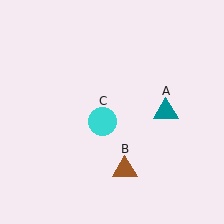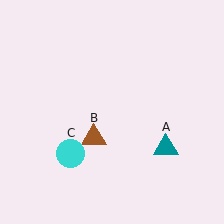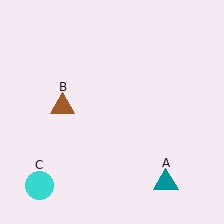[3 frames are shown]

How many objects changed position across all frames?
3 objects changed position: teal triangle (object A), brown triangle (object B), cyan circle (object C).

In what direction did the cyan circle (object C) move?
The cyan circle (object C) moved down and to the left.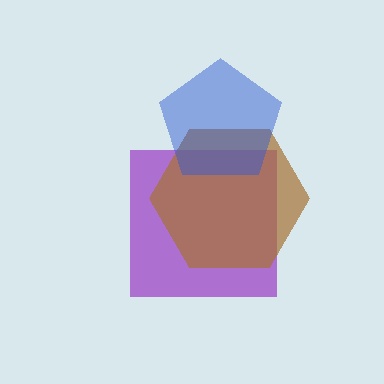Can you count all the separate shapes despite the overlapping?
Yes, there are 3 separate shapes.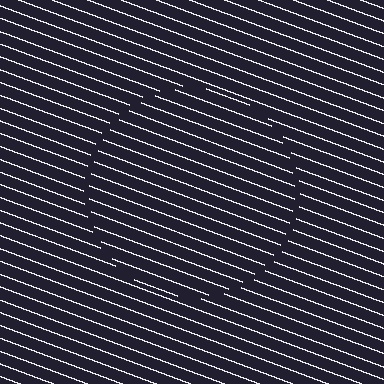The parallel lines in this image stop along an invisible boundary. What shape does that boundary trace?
An illusory circle. The interior of the shape contains the same grating, shifted by half a period — the contour is defined by the phase discontinuity where line-ends from the inner and outer gratings abut.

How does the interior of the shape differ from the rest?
The interior of the shape contains the same grating, shifted by half a period — the contour is defined by the phase discontinuity where line-ends from the inner and outer gratings abut.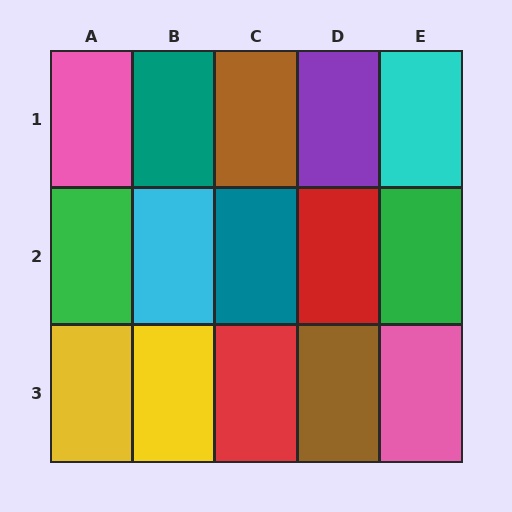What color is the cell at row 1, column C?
Brown.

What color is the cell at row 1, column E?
Cyan.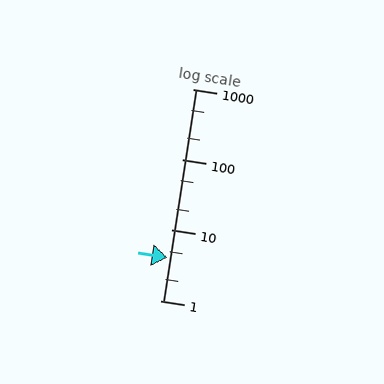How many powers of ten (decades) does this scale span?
The scale spans 3 decades, from 1 to 1000.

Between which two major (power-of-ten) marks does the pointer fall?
The pointer is between 1 and 10.